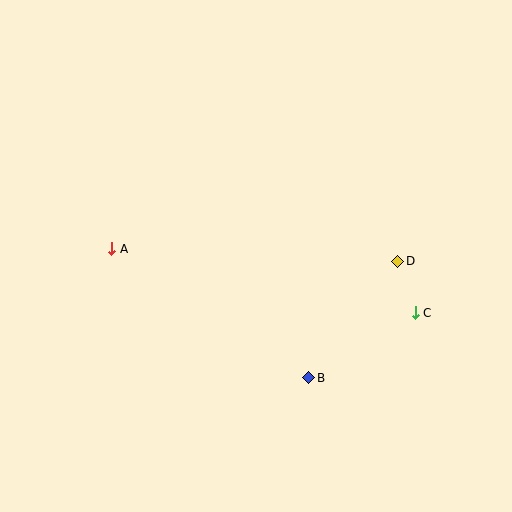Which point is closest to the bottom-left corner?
Point A is closest to the bottom-left corner.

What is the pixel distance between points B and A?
The distance between B and A is 235 pixels.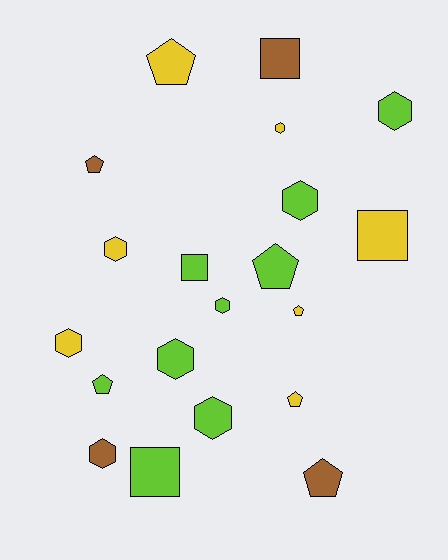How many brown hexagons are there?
There is 1 brown hexagon.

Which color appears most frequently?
Lime, with 9 objects.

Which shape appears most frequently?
Hexagon, with 9 objects.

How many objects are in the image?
There are 20 objects.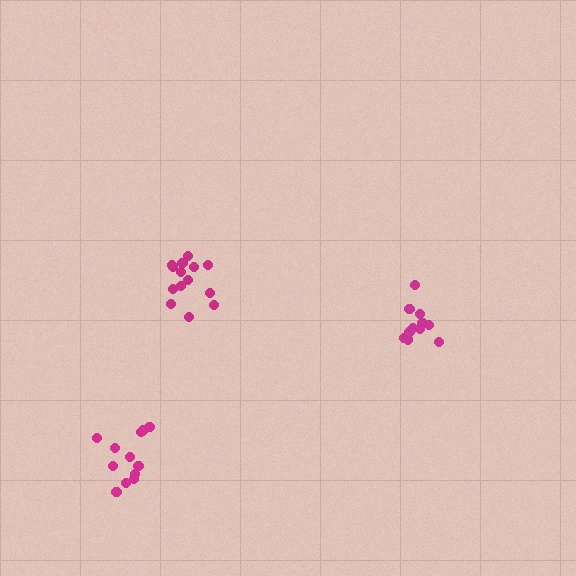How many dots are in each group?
Group 1: 14 dots, Group 2: 11 dots, Group 3: 12 dots (37 total).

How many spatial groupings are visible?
There are 3 spatial groupings.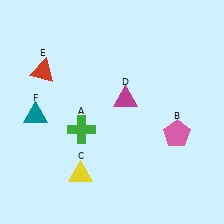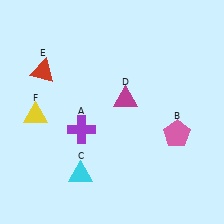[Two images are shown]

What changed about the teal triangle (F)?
In Image 1, F is teal. In Image 2, it changed to yellow.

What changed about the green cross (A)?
In Image 1, A is green. In Image 2, it changed to purple.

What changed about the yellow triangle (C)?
In Image 1, C is yellow. In Image 2, it changed to cyan.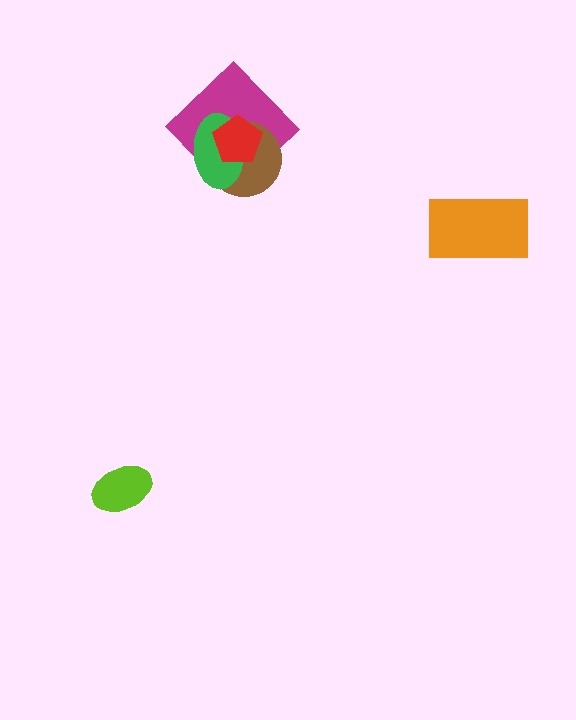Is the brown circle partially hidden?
Yes, it is partially covered by another shape.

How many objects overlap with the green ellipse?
3 objects overlap with the green ellipse.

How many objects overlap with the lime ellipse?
0 objects overlap with the lime ellipse.